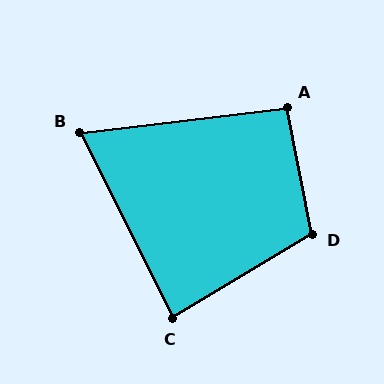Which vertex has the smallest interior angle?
B, at approximately 70 degrees.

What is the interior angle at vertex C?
Approximately 86 degrees (approximately right).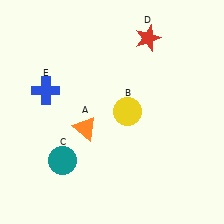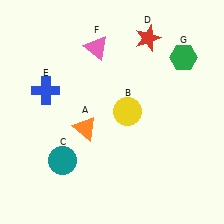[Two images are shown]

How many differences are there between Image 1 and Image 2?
There are 2 differences between the two images.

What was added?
A pink triangle (F), a green hexagon (G) were added in Image 2.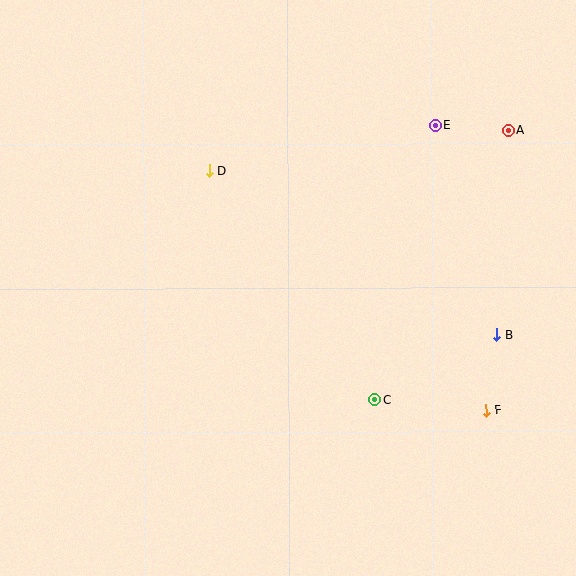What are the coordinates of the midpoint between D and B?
The midpoint between D and B is at (353, 253).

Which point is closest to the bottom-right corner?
Point F is closest to the bottom-right corner.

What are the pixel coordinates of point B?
Point B is at (497, 335).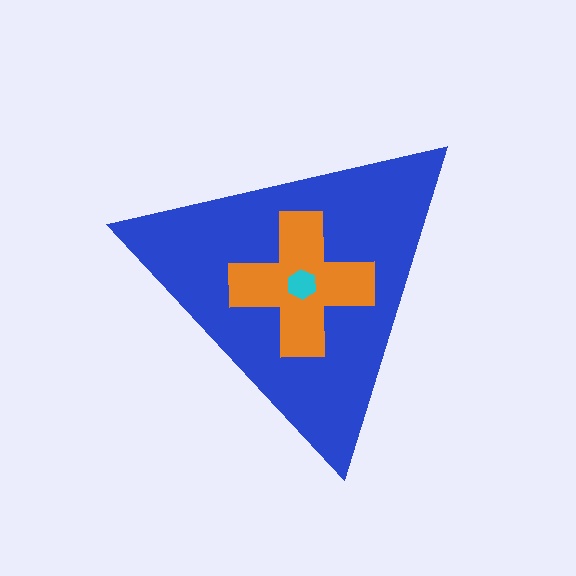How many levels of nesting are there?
3.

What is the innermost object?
The cyan hexagon.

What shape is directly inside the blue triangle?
The orange cross.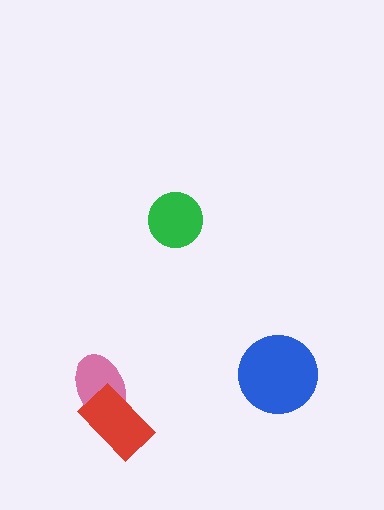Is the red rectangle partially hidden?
No, no other shape covers it.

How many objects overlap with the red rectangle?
1 object overlaps with the red rectangle.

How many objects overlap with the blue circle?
0 objects overlap with the blue circle.